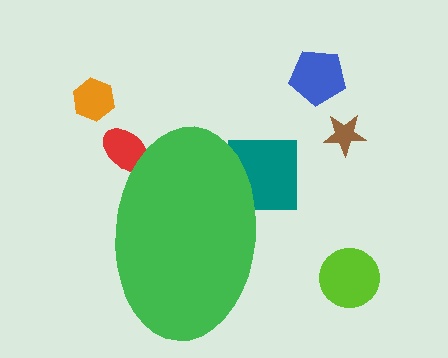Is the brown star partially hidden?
No, the brown star is fully visible.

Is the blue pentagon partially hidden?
No, the blue pentagon is fully visible.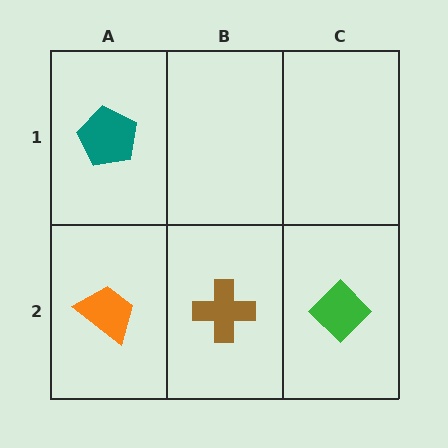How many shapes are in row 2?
3 shapes.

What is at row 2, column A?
An orange trapezoid.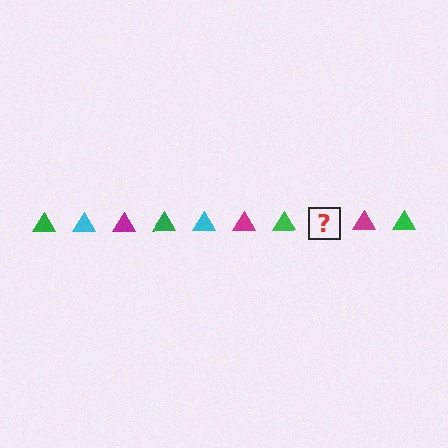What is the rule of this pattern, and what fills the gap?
The rule is that the pattern cycles through green, cyan, magenta triangles. The gap should be filled with a cyan triangle.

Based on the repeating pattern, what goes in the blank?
The blank should be a cyan triangle.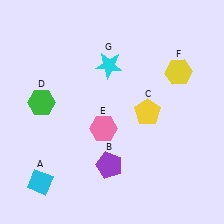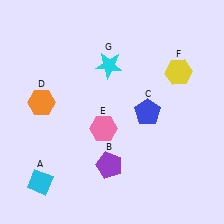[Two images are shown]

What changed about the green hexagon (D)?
In Image 1, D is green. In Image 2, it changed to orange.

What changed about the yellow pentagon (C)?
In Image 1, C is yellow. In Image 2, it changed to blue.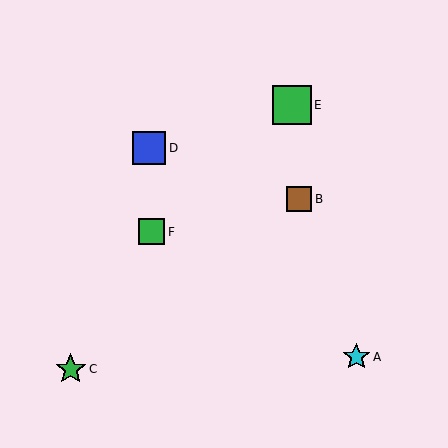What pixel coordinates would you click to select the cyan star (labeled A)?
Click at (356, 357) to select the cyan star A.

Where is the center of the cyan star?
The center of the cyan star is at (356, 357).